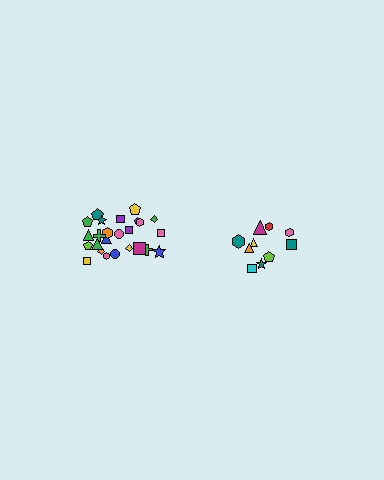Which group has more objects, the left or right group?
The left group.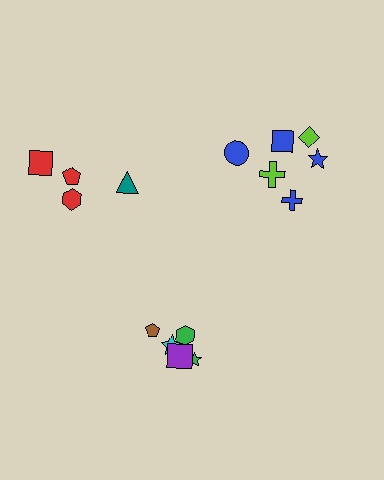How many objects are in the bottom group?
There are 5 objects.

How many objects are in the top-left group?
There are 4 objects.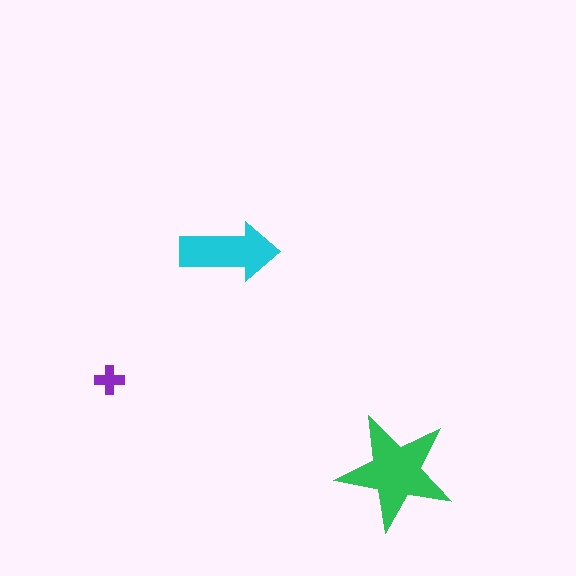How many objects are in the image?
There are 3 objects in the image.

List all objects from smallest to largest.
The purple cross, the cyan arrow, the green star.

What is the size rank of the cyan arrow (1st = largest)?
2nd.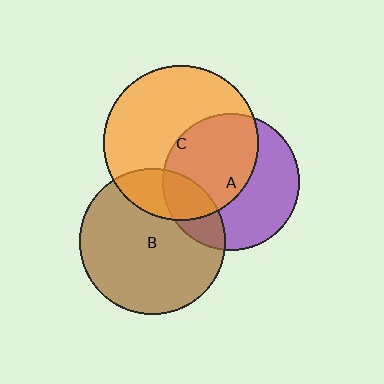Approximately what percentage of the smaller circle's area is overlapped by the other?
Approximately 20%.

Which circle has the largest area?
Circle C (orange).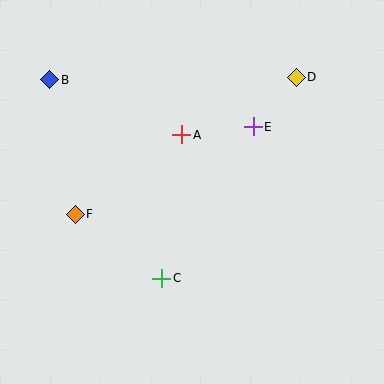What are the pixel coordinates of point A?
Point A is at (182, 135).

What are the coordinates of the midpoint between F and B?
The midpoint between F and B is at (63, 147).